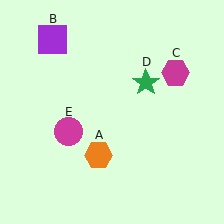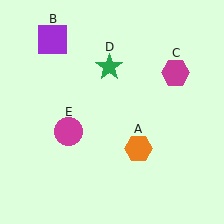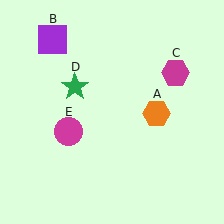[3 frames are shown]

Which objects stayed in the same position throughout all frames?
Purple square (object B) and magenta hexagon (object C) and magenta circle (object E) remained stationary.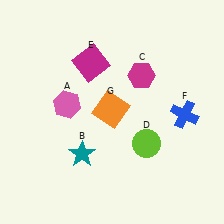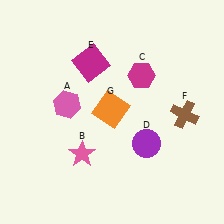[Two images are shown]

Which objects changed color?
B changed from teal to pink. D changed from lime to purple. F changed from blue to brown.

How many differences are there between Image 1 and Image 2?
There are 3 differences between the two images.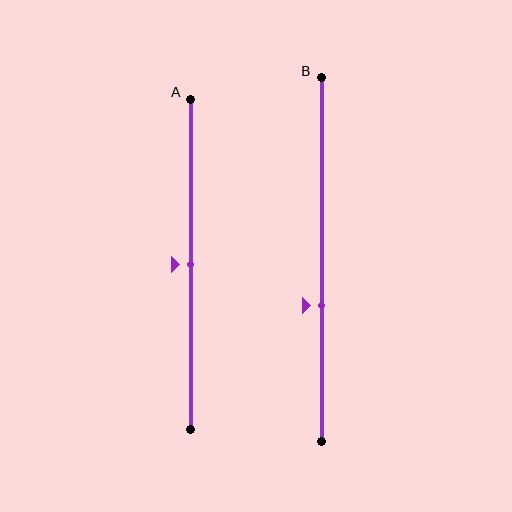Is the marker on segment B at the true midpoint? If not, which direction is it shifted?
No, the marker on segment B is shifted downward by about 13% of the segment length.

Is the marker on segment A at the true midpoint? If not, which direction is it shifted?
Yes, the marker on segment A is at the true midpoint.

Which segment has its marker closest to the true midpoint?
Segment A has its marker closest to the true midpoint.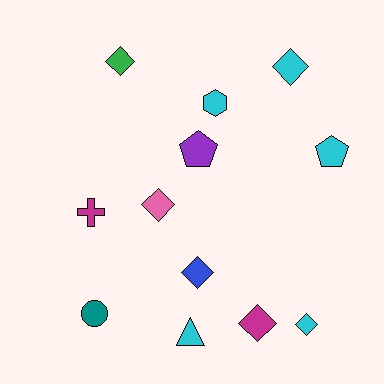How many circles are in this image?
There is 1 circle.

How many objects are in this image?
There are 12 objects.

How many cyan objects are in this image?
There are 5 cyan objects.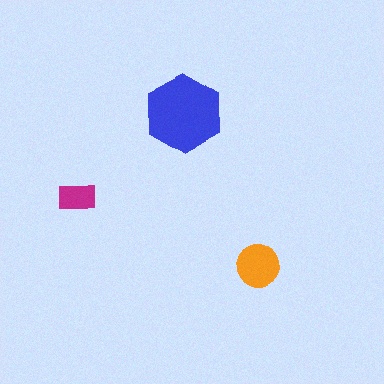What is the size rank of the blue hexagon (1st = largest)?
1st.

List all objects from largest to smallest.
The blue hexagon, the orange circle, the magenta rectangle.